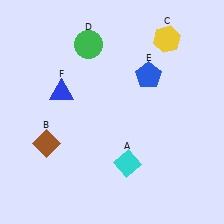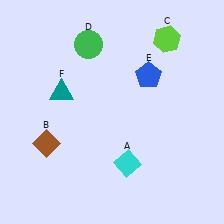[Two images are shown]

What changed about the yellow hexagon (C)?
In Image 1, C is yellow. In Image 2, it changed to lime.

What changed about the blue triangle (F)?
In Image 1, F is blue. In Image 2, it changed to teal.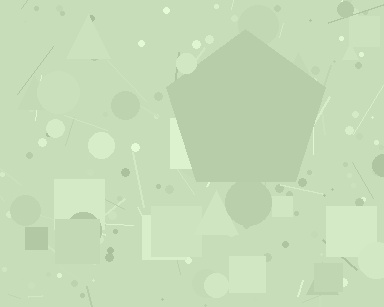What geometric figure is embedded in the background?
A pentagon is embedded in the background.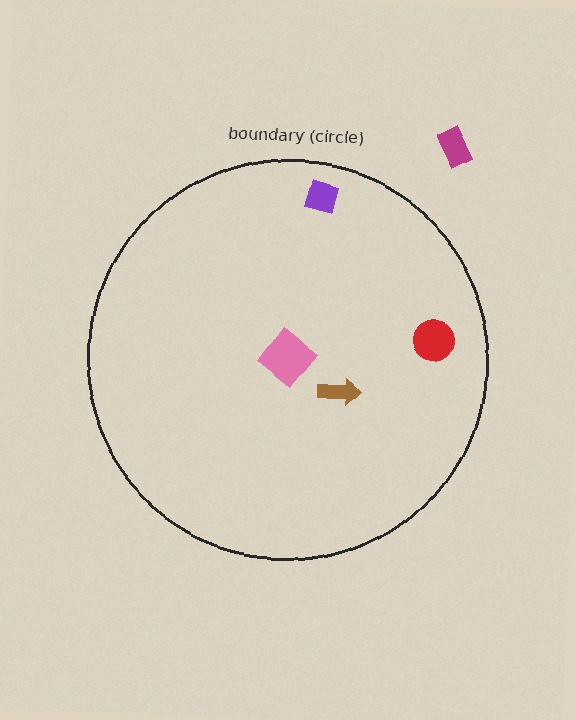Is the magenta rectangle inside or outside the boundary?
Outside.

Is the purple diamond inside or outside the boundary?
Inside.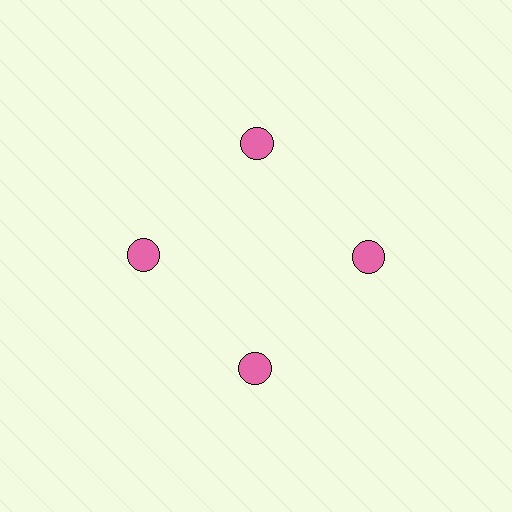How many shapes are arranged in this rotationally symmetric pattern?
There are 4 shapes, arranged in 4 groups of 1.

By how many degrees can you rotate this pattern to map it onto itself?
The pattern maps onto itself every 90 degrees of rotation.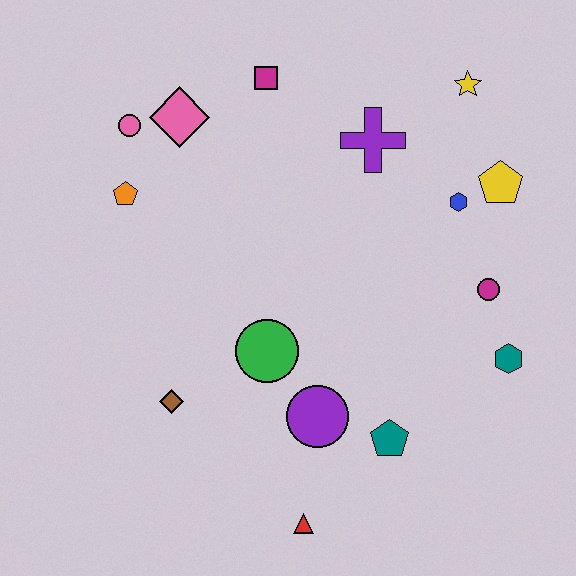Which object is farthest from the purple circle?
The yellow star is farthest from the purple circle.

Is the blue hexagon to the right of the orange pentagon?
Yes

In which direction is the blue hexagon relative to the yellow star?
The blue hexagon is below the yellow star.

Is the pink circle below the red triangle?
No